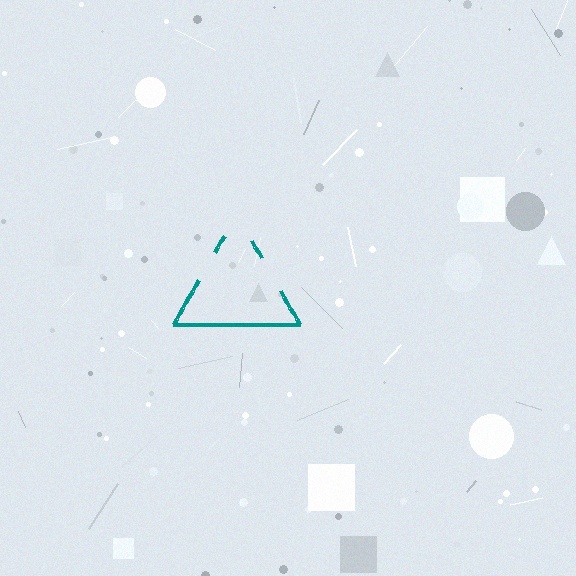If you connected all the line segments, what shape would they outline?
They would outline a triangle.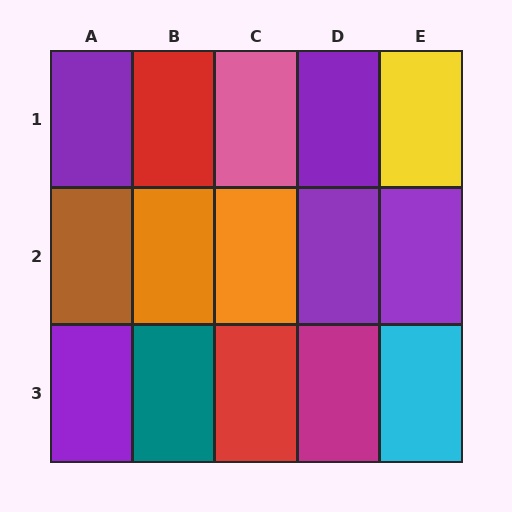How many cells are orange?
2 cells are orange.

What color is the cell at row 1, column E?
Yellow.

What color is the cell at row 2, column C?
Orange.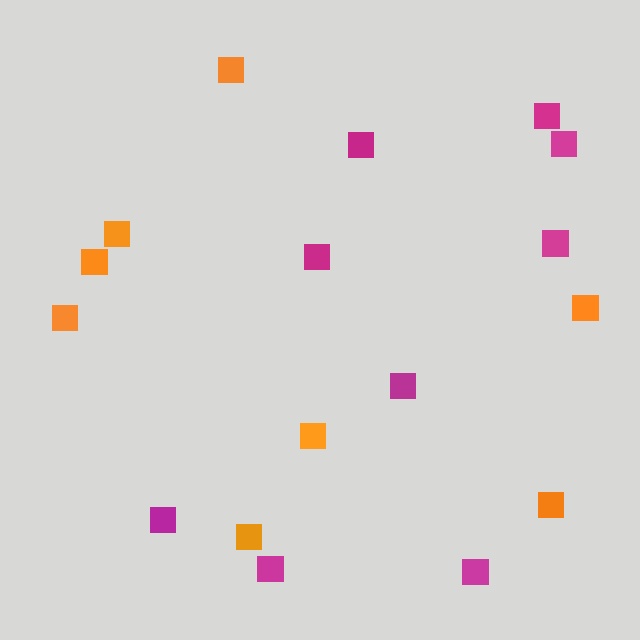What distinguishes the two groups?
There are 2 groups: one group of magenta squares (9) and one group of orange squares (8).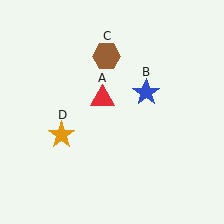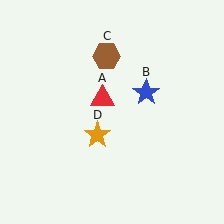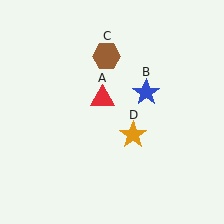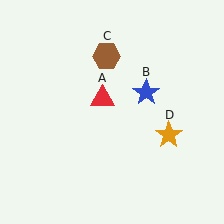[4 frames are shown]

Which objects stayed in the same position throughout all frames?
Red triangle (object A) and blue star (object B) and brown hexagon (object C) remained stationary.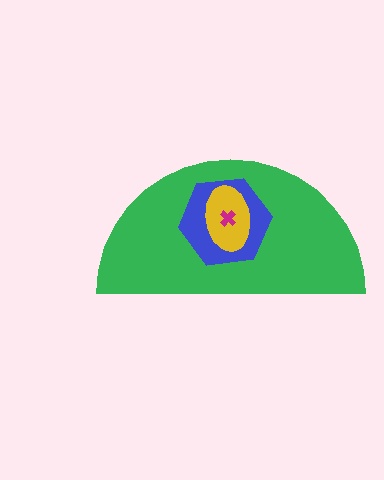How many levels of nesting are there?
4.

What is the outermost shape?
The green semicircle.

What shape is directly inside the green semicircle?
The blue hexagon.